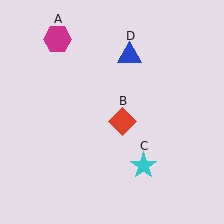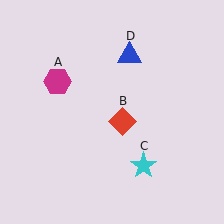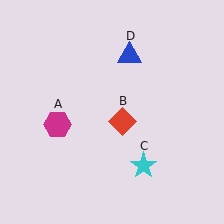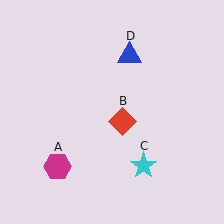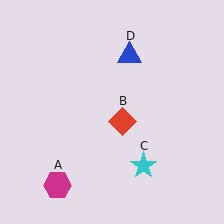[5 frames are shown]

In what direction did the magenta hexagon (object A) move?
The magenta hexagon (object A) moved down.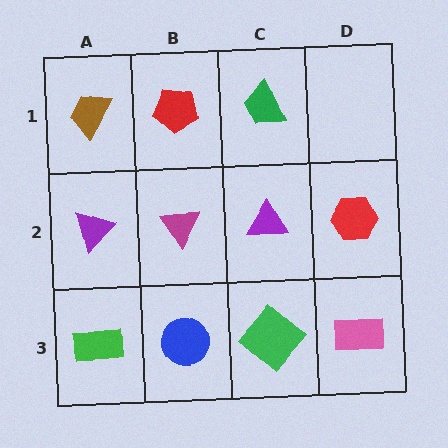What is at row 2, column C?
A purple triangle.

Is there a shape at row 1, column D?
No, that cell is empty.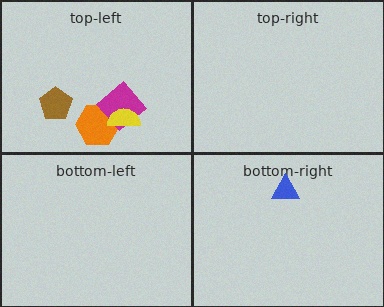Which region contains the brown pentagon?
The top-left region.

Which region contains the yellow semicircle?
The top-left region.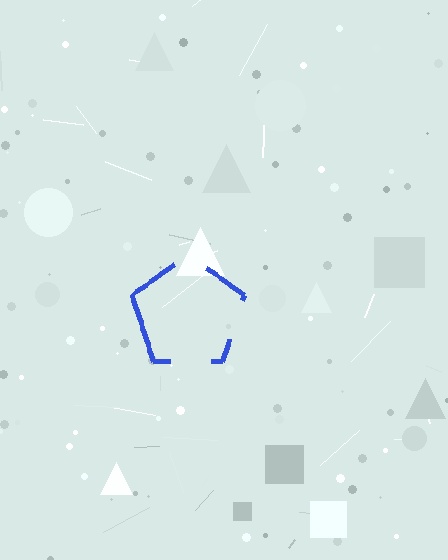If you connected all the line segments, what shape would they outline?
They would outline a pentagon.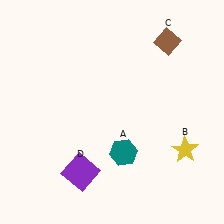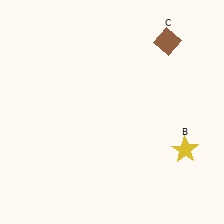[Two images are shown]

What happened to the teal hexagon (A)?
The teal hexagon (A) was removed in Image 2. It was in the bottom-right area of Image 1.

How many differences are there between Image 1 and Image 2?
There are 2 differences between the two images.